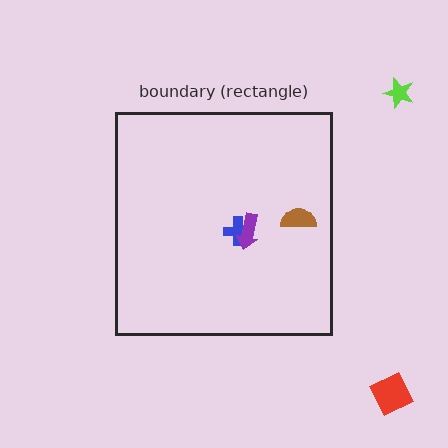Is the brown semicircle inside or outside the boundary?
Inside.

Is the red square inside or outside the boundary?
Outside.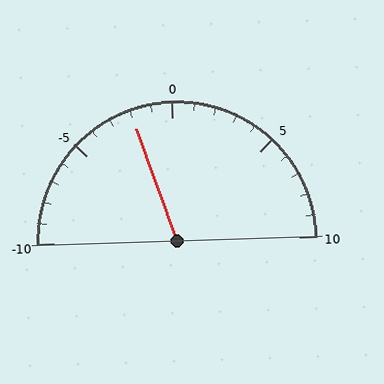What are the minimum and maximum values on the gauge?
The gauge ranges from -10 to 10.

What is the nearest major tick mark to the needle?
The nearest major tick mark is 0.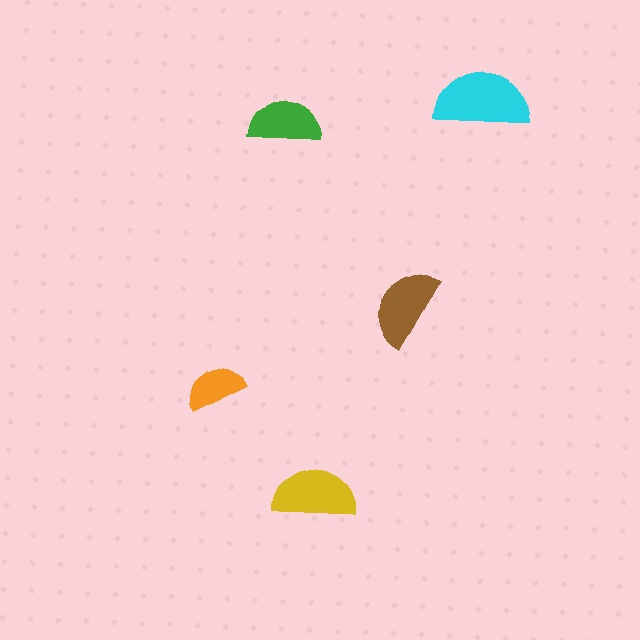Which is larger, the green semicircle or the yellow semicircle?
The yellow one.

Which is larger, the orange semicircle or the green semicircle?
The green one.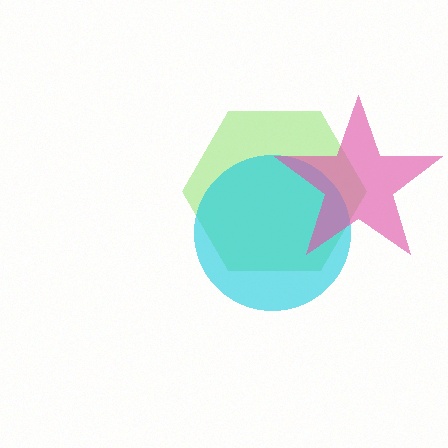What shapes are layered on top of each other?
The layered shapes are: a lime hexagon, a cyan circle, a pink star.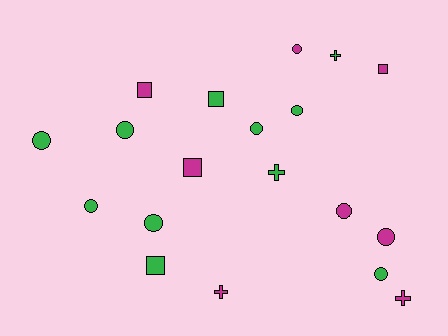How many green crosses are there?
There are 2 green crosses.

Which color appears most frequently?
Green, with 11 objects.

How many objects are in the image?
There are 19 objects.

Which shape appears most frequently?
Circle, with 10 objects.